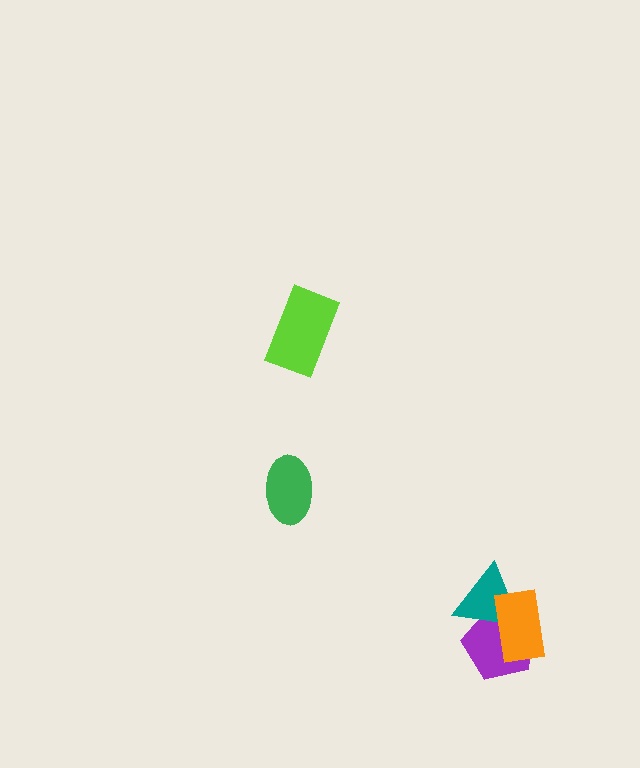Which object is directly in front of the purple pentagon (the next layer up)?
The teal triangle is directly in front of the purple pentagon.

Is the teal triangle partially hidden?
Yes, it is partially covered by another shape.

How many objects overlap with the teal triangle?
2 objects overlap with the teal triangle.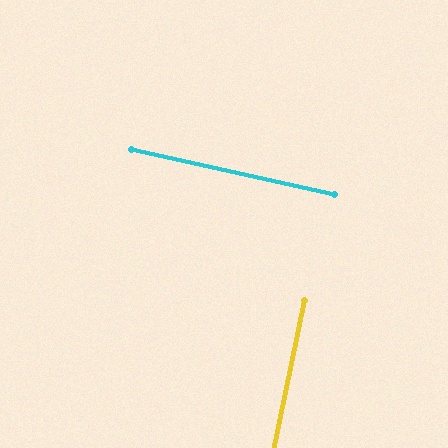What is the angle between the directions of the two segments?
Approximately 89 degrees.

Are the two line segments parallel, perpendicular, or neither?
Perpendicular — they meet at approximately 89°.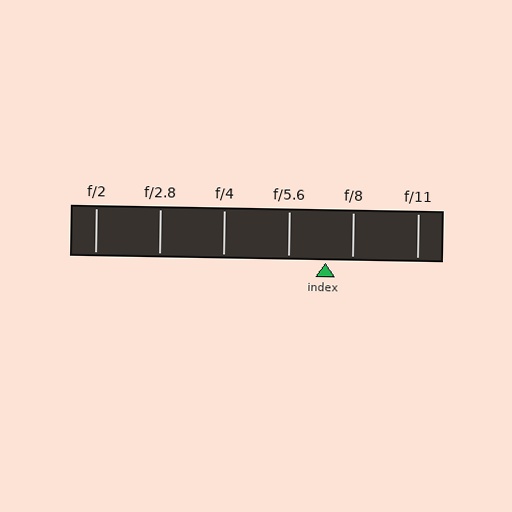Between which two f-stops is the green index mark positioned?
The index mark is between f/5.6 and f/8.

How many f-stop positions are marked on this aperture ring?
There are 6 f-stop positions marked.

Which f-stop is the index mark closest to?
The index mark is closest to f/8.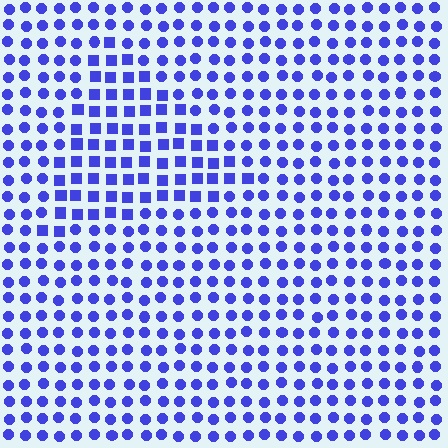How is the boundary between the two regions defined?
The boundary is defined by a change in element shape: squares inside vs. circles outside. All elements share the same color and spacing.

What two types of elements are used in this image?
The image uses squares inside the triangle region and circles outside it.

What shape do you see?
I see a triangle.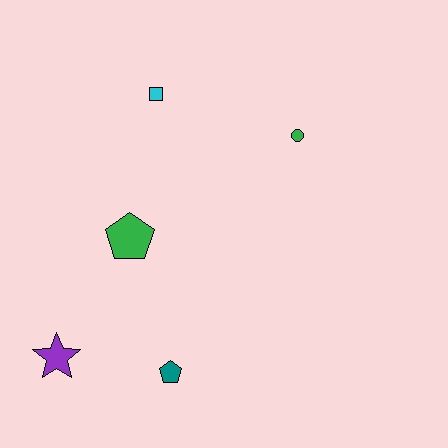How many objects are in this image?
There are 5 objects.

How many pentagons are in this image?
There are 2 pentagons.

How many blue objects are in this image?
There are no blue objects.